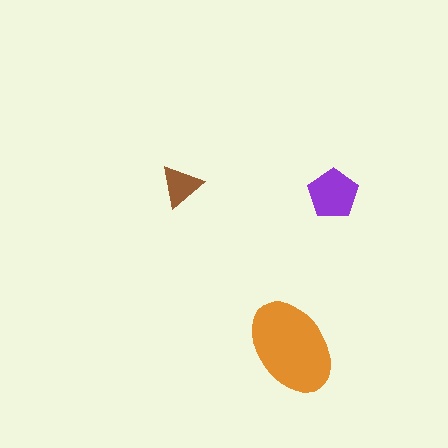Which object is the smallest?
The brown triangle.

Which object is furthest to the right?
The purple pentagon is rightmost.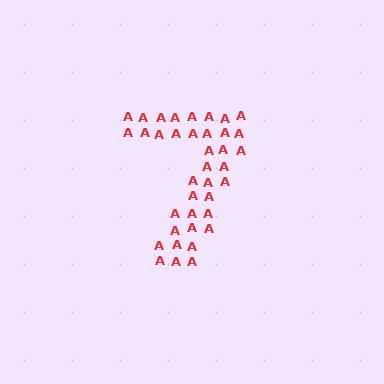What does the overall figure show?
The overall figure shows the digit 7.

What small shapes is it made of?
It is made of small letter A's.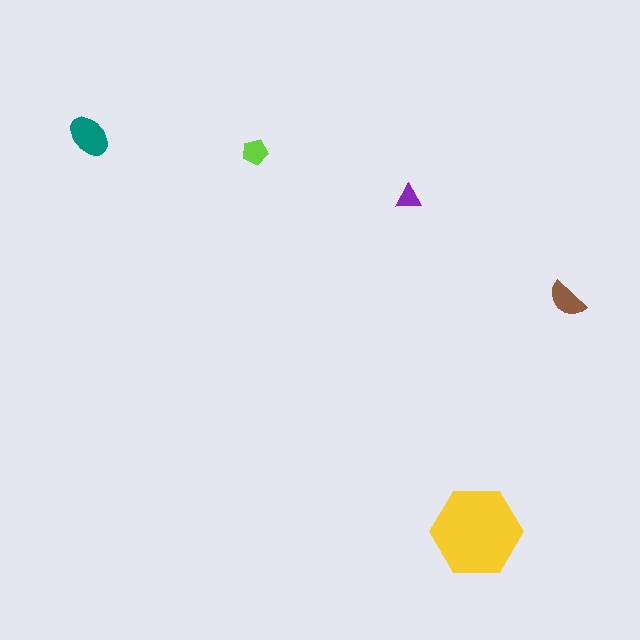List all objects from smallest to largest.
The purple triangle, the lime pentagon, the brown semicircle, the teal ellipse, the yellow hexagon.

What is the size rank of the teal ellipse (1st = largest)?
2nd.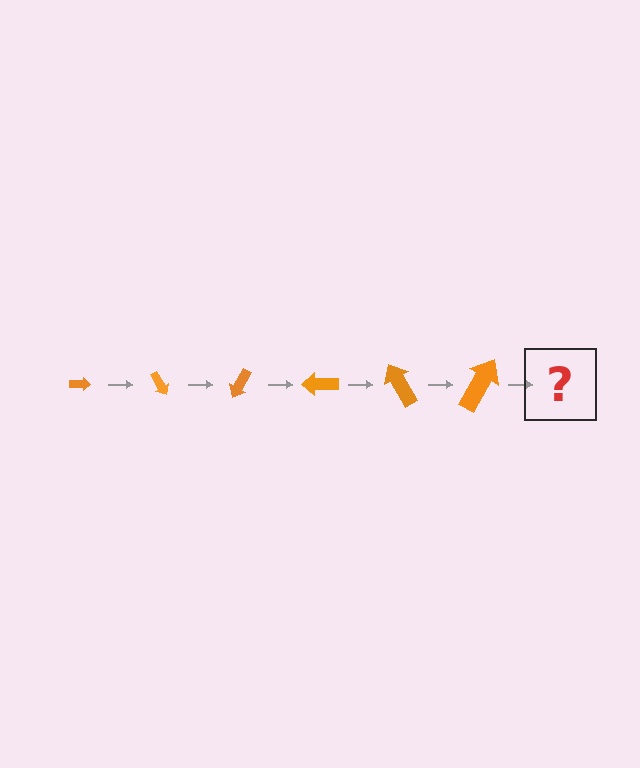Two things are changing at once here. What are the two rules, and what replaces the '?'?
The two rules are that the arrow grows larger each step and it rotates 60 degrees each step. The '?' should be an arrow, larger than the previous one and rotated 360 degrees from the start.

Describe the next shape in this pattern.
It should be an arrow, larger than the previous one and rotated 360 degrees from the start.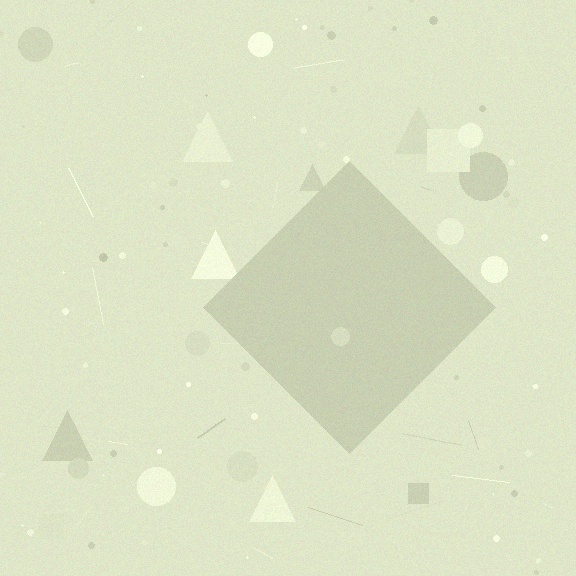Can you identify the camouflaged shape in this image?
The camouflaged shape is a diamond.